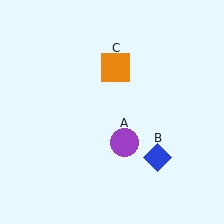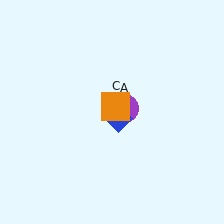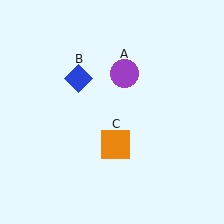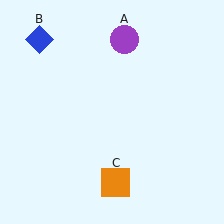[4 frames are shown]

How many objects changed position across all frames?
3 objects changed position: purple circle (object A), blue diamond (object B), orange square (object C).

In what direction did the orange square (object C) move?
The orange square (object C) moved down.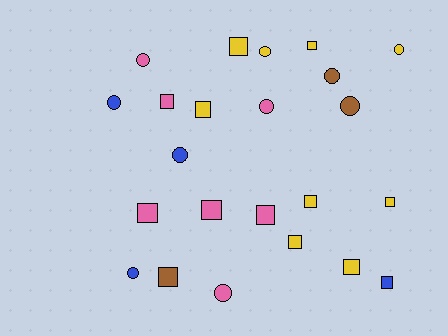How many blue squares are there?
There is 1 blue square.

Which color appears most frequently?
Yellow, with 9 objects.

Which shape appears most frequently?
Square, with 13 objects.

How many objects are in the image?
There are 23 objects.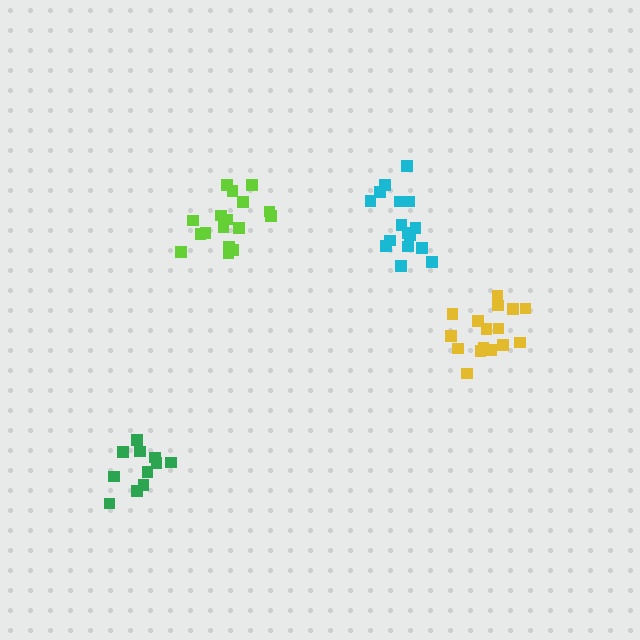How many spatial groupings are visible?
There are 4 spatial groupings.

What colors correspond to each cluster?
The clusters are colored: lime, green, yellow, cyan.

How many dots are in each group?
Group 1: 17 dots, Group 2: 11 dots, Group 3: 17 dots, Group 4: 16 dots (61 total).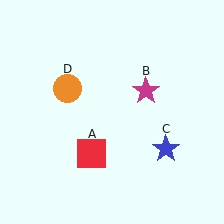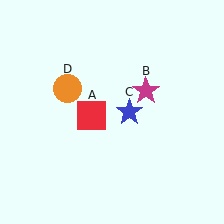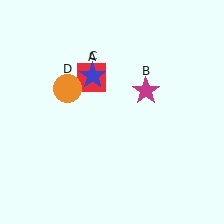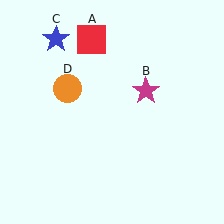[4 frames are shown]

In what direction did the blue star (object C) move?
The blue star (object C) moved up and to the left.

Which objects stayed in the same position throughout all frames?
Magenta star (object B) and orange circle (object D) remained stationary.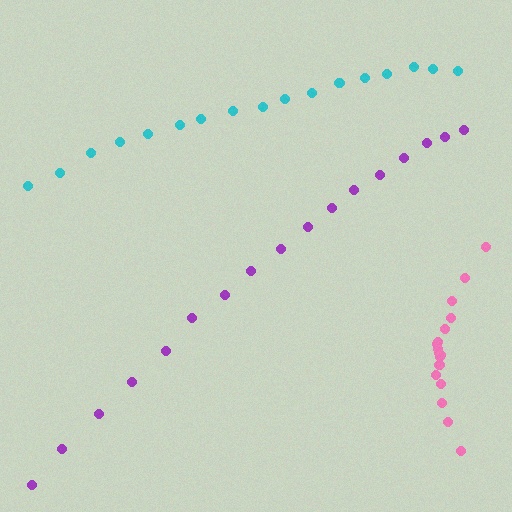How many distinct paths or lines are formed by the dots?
There are 3 distinct paths.